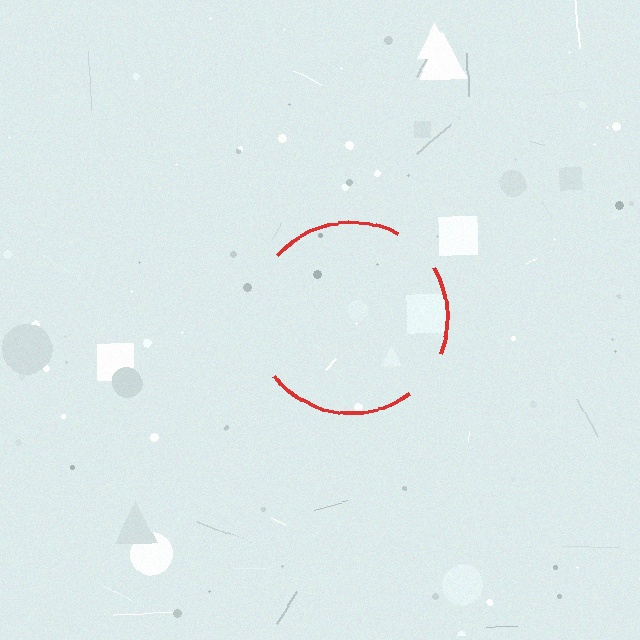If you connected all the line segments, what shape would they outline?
They would outline a circle.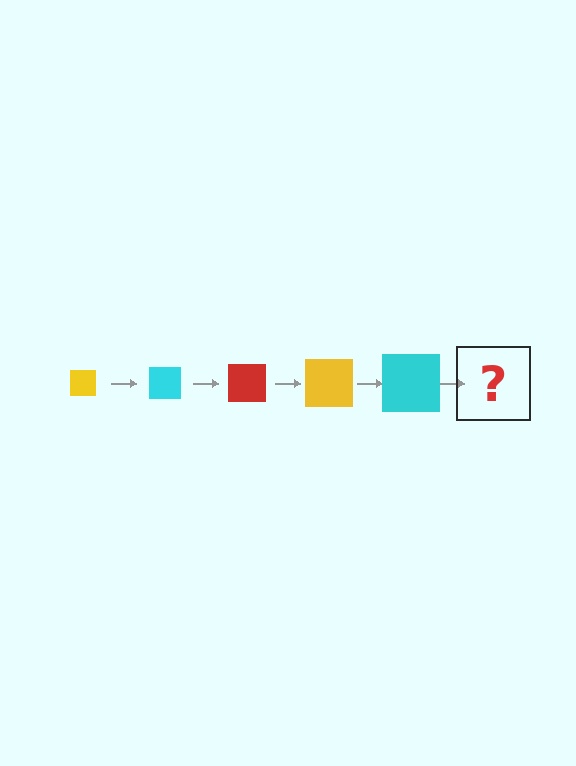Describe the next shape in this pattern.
It should be a red square, larger than the previous one.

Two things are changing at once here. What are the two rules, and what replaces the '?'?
The two rules are that the square grows larger each step and the color cycles through yellow, cyan, and red. The '?' should be a red square, larger than the previous one.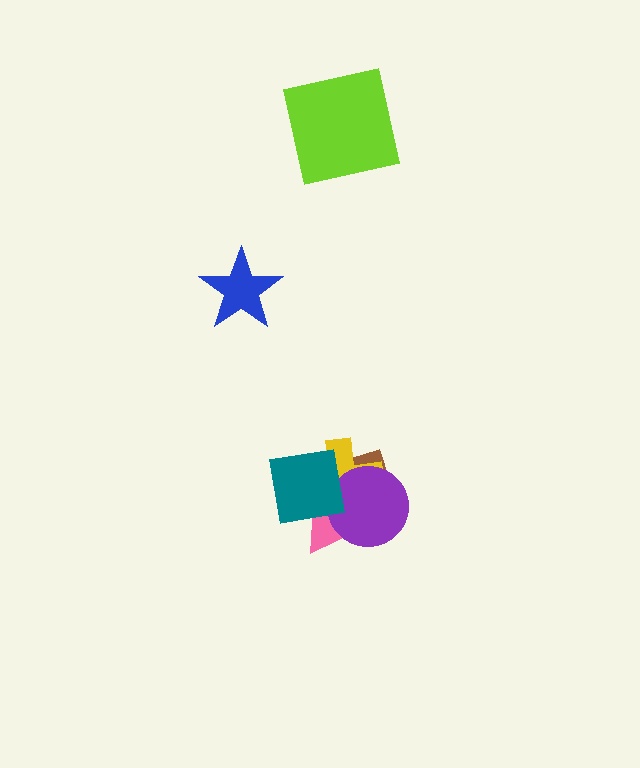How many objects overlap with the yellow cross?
4 objects overlap with the yellow cross.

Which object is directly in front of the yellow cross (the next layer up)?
The purple circle is directly in front of the yellow cross.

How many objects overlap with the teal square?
4 objects overlap with the teal square.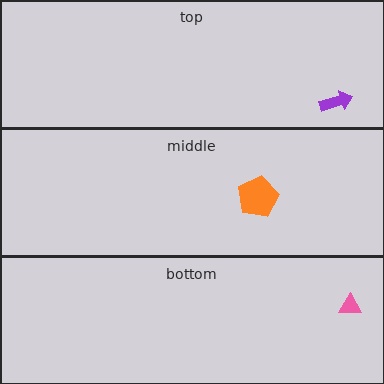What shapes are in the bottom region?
The pink triangle.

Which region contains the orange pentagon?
The middle region.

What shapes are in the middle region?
The orange pentagon.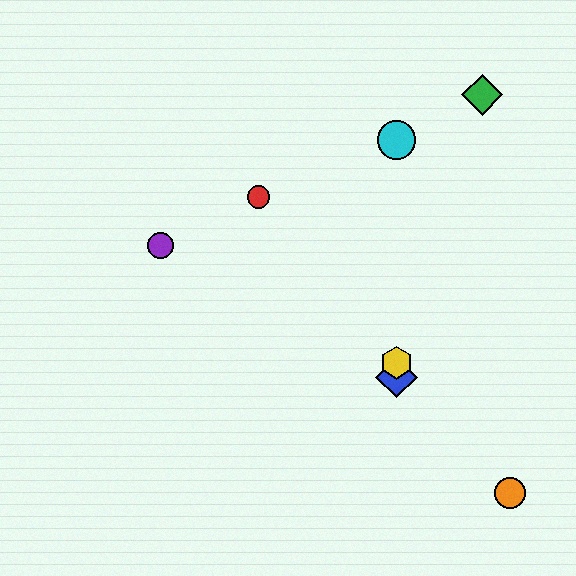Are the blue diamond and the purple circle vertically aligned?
No, the blue diamond is at x≈397 and the purple circle is at x≈160.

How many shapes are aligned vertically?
3 shapes (the blue diamond, the yellow hexagon, the cyan circle) are aligned vertically.